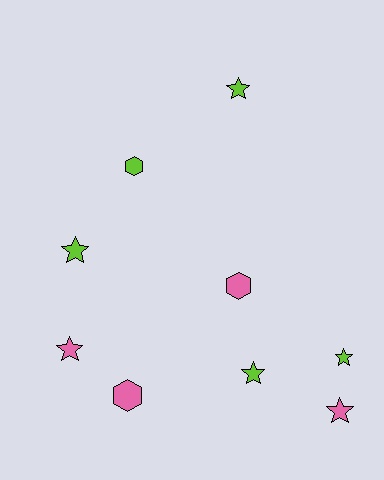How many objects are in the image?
There are 9 objects.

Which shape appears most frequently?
Star, with 6 objects.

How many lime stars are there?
There are 4 lime stars.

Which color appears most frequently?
Lime, with 5 objects.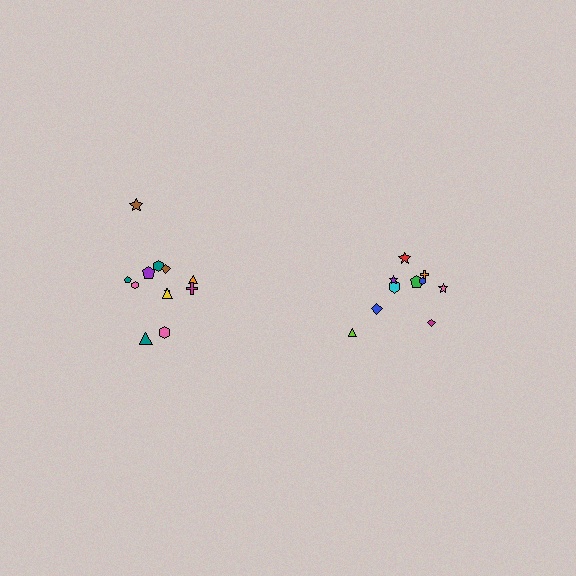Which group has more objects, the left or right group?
The left group.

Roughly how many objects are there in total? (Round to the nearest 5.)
Roughly 20 objects in total.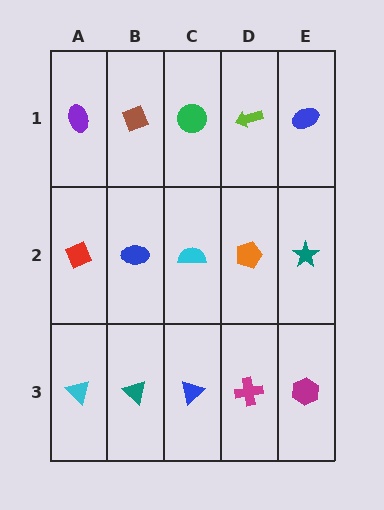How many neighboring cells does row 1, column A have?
2.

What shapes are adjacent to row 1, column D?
An orange pentagon (row 2, column D), a green circle (row 1, column C), a blue ellipse (row 1, column E).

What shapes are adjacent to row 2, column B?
A brown diamond (row 1, column B), a teal triangle (row 3, column B), a red diamond (row 2, column A), a cyan semicircle (row 2, column C).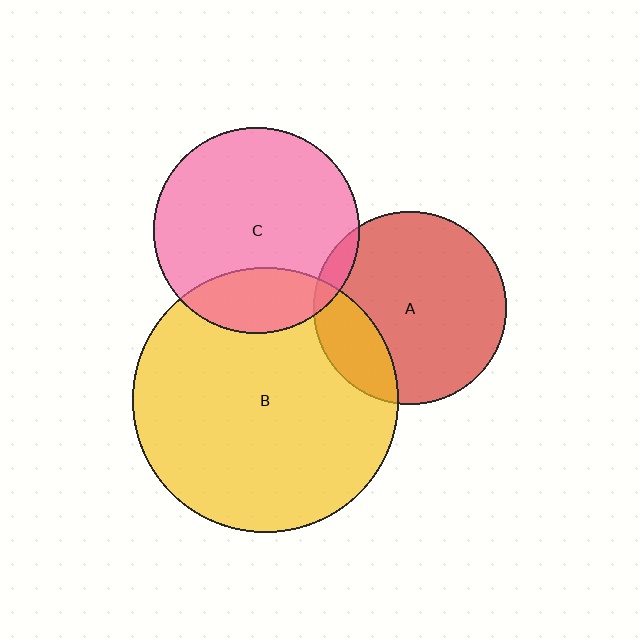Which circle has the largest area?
Circle B (yellow).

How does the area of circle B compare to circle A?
Approximately 1.9 times.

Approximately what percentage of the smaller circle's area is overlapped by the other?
Approximately 20%.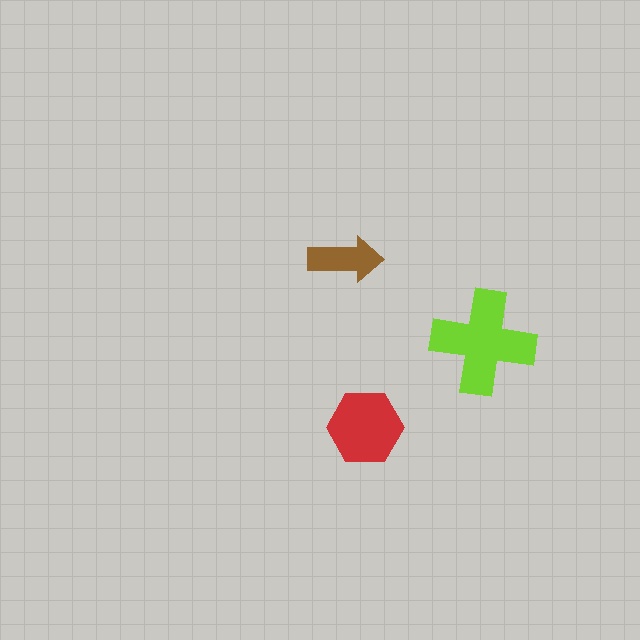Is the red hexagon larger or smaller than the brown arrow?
Larger.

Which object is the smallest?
The brown arrow.